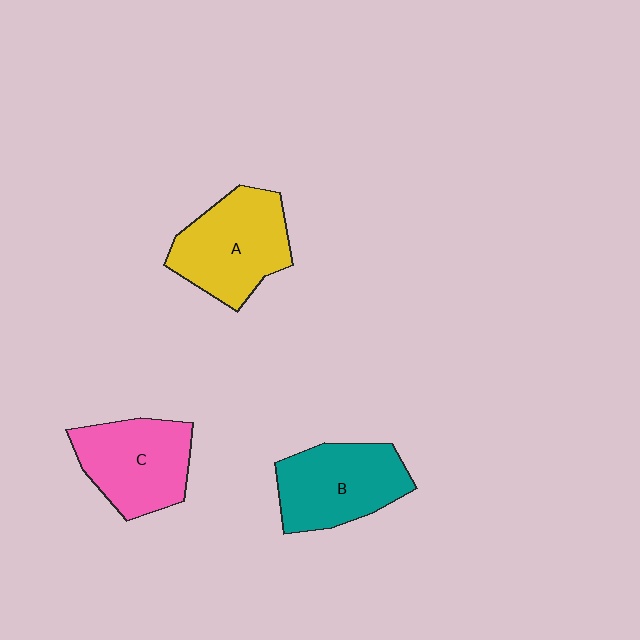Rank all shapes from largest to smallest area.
From largest to smallest: A (yellow), B (teal), C (pink).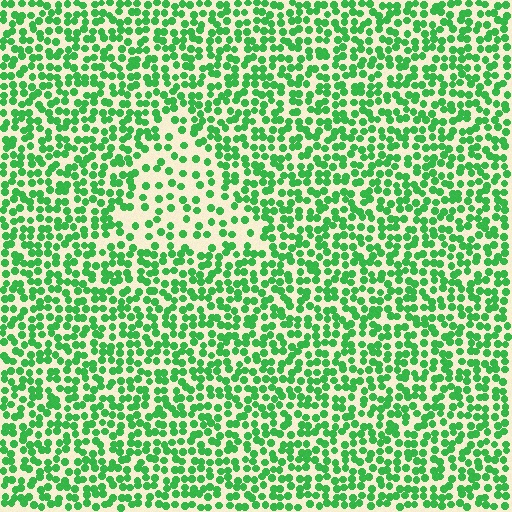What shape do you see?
I see a triangle.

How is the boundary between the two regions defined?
The boundary is defined by a change in element density (approximately 2.0x ratio). All elements are the same color, size, and shape.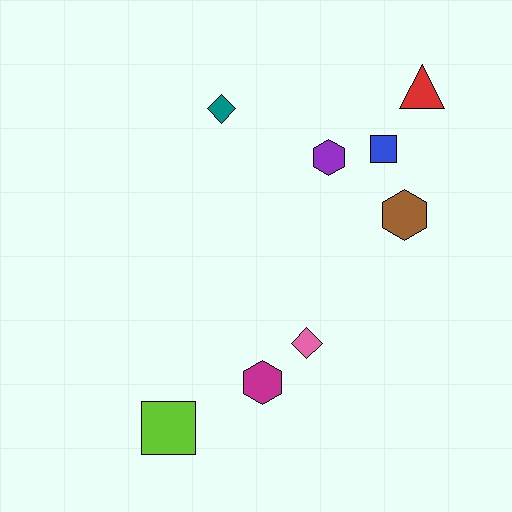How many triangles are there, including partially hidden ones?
There is 1 triangle.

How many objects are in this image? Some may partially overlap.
There are 8 objects.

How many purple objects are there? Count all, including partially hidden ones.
There is 1 purple object.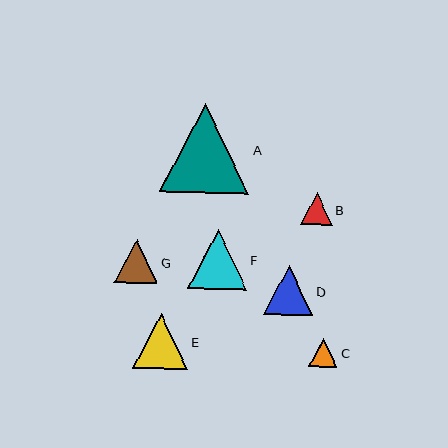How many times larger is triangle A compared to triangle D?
Triangle A is approximately 1.8 times the size of triangle D.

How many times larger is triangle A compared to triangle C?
Triangle A is approximately 3.2 times the size of triangle C.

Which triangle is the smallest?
Triangle C is the smallest with a size of approximately 28 pixels.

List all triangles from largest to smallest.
From largest to smallest: A, F, E, D, G, B, C.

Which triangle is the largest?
Triangle A is the largest with a size of approximately 90 pixels.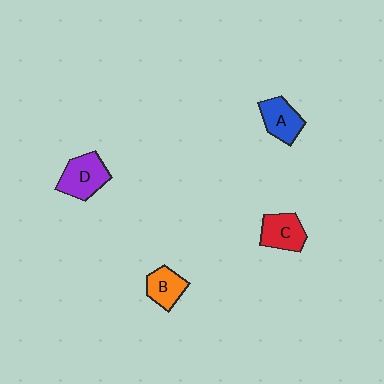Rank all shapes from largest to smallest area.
From largest to smallest: D (purple), C (red), A (blue), B (orange).